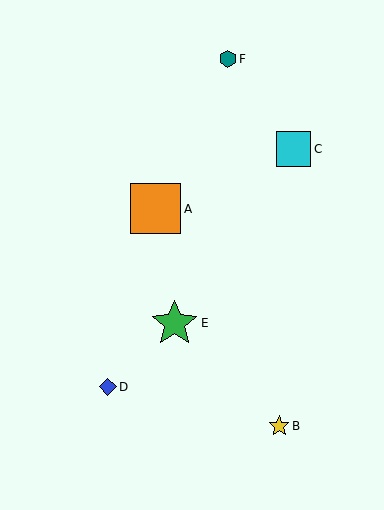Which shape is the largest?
The orange square (labeled A) is the largest.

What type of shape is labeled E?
Shape E is a green star.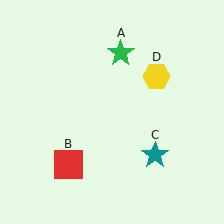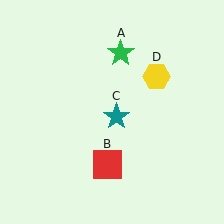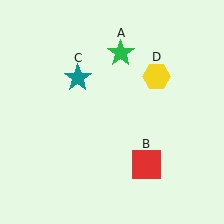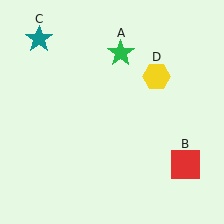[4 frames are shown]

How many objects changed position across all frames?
2 objects changed position: red square (object B), teal star (object C).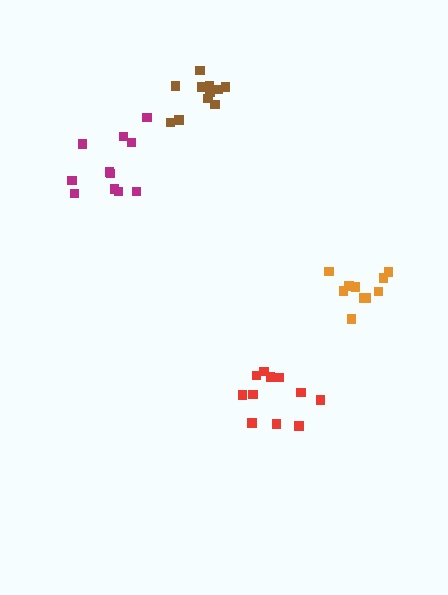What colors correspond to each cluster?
The clusters are colored: orange, red, brown, magenta.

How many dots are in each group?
Group 1: 10 dots, Group 2: 11 dots, Group 3: 11 dots, Group 4: 11 dots (43 total).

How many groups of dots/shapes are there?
There are 4 groups.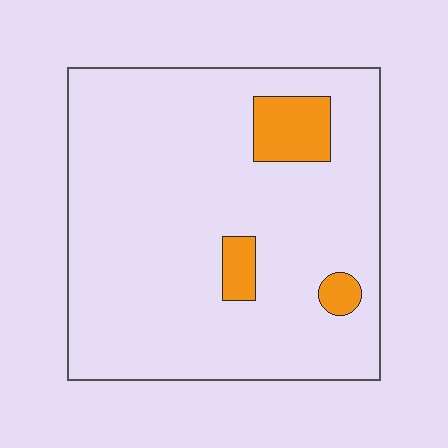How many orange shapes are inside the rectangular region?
3.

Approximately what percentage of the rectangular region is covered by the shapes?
Approximately 10%.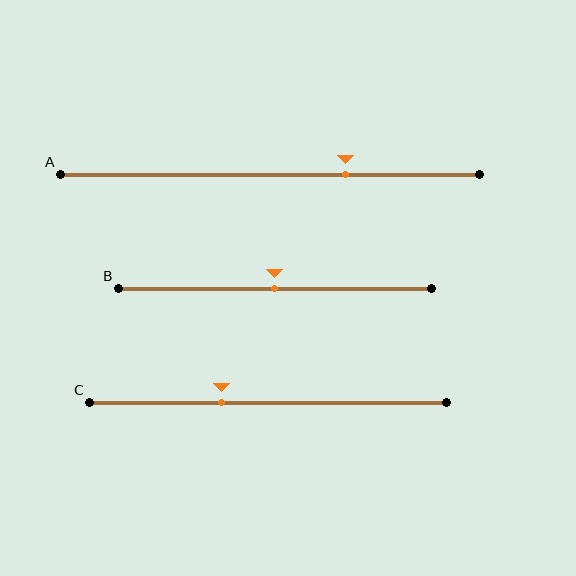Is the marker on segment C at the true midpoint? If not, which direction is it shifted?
No, the marker on segment C is shifted to the left by about 13% of the segment length.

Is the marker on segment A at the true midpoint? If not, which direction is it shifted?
No, the marker on segment A is shifted to the right by about 18% of the segment length.